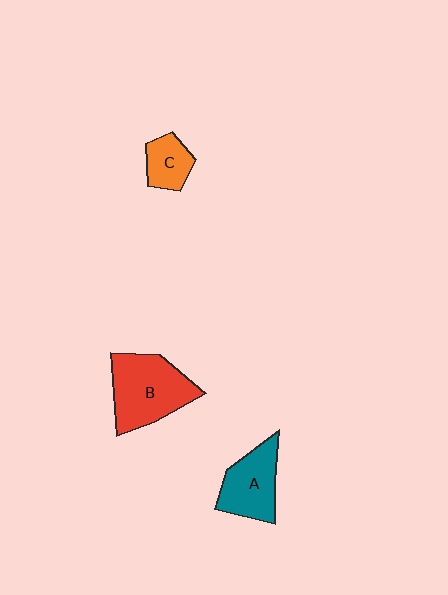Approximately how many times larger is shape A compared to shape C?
Approximately 1.7 times.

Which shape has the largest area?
Shape B (red).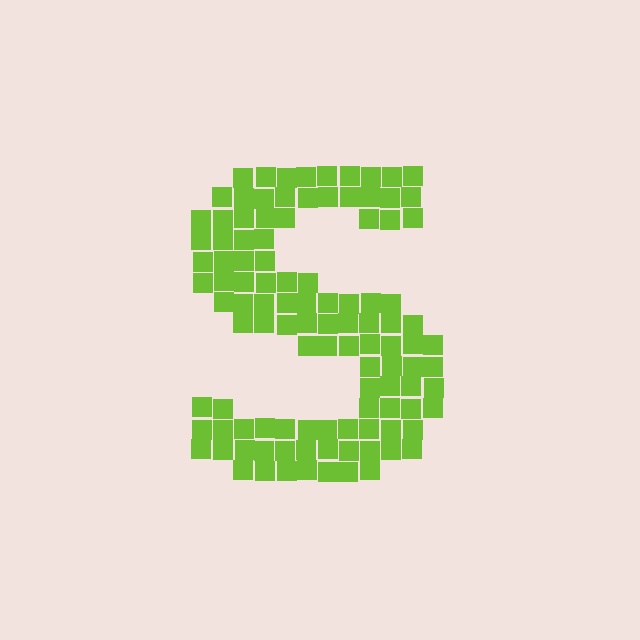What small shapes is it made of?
It is made of small squares.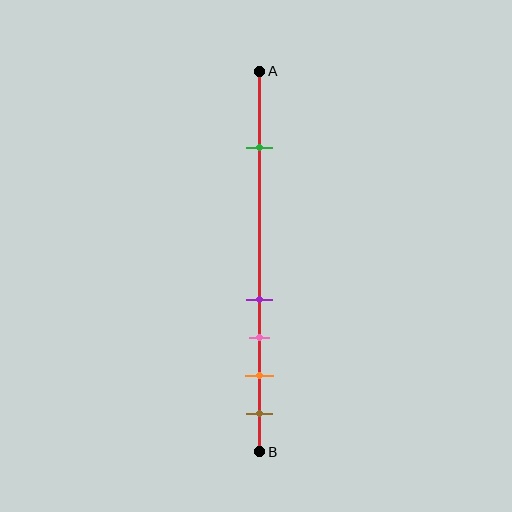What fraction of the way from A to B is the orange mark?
The orange mark is approximately 80% (0.8) of the way from A to B.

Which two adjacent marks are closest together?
The purple and pink marks are the closest adjacent pair.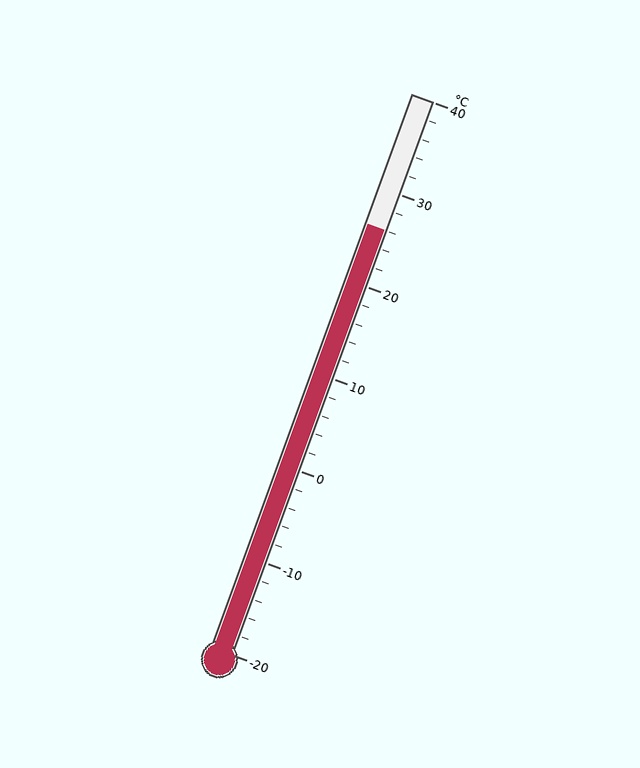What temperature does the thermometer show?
The thermometer shows approximately 26°C.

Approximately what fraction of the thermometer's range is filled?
The thermometer is filled to approximately 75% of its range.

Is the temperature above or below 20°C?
The temperature is above 20°C.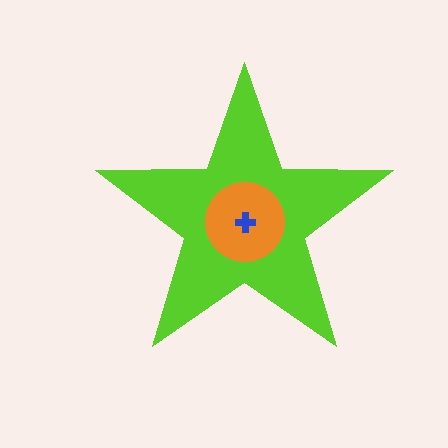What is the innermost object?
The blue cross.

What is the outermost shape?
The lime star.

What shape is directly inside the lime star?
The orange circle.